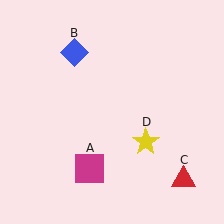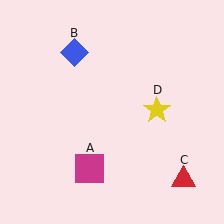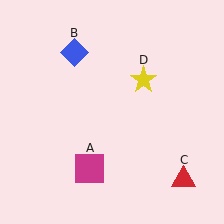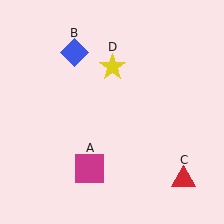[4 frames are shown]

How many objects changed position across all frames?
1 object changed position: yellow star (object D).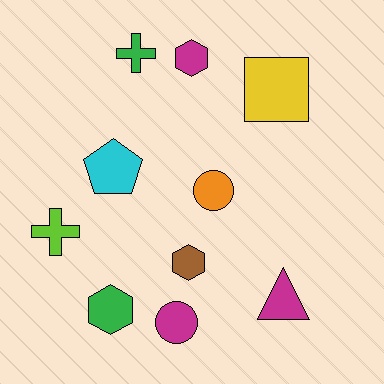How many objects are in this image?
There are 10 objects.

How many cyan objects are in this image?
There is 1 cyan object.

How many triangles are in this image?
There is 1 triangle.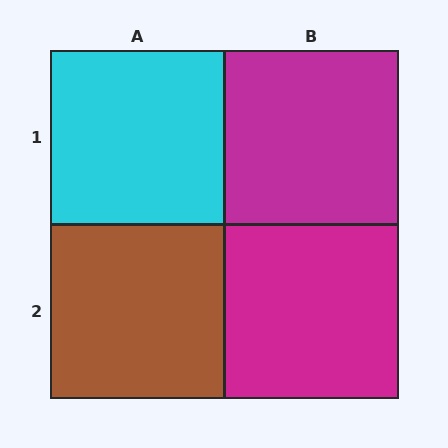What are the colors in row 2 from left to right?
Brown, magenta.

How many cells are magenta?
2 cells are magenta.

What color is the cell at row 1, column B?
Magenta.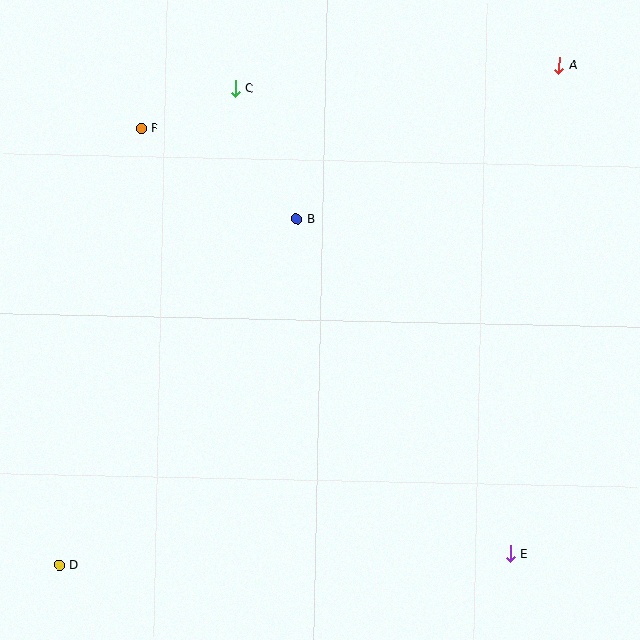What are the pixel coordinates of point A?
Point A is at (559, 65).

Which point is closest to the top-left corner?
Point F is closest to the top-left corner.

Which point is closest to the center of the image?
Point B at (297, 219) is closest to the center.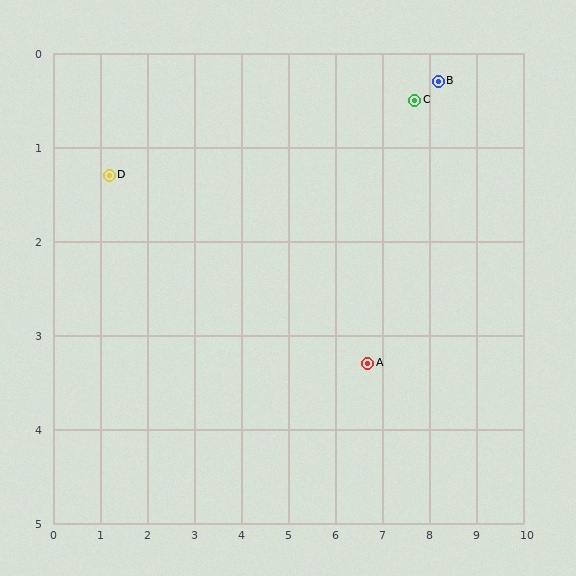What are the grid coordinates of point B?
Point B is at approximately (8.2, 0.3).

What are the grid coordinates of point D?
Point D is at approximately (1.2, 1.3).